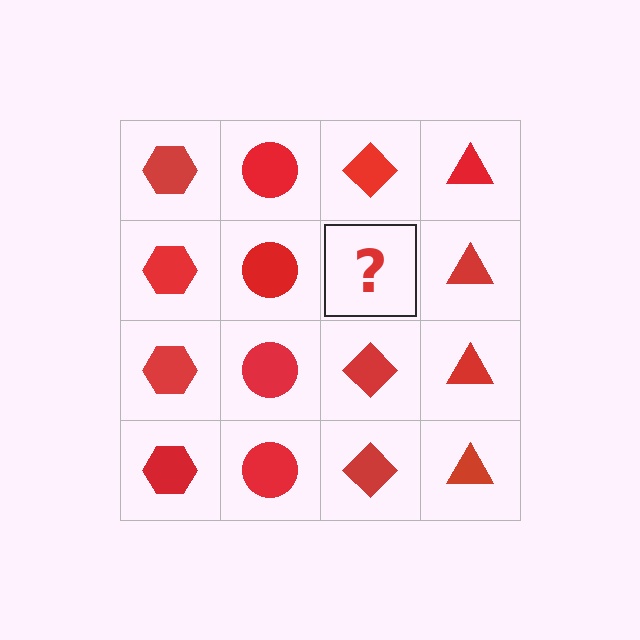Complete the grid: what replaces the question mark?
The question mark should be replaced with a red diamond.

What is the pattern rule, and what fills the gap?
The rule is that each column has a consistent shape. The gap should be filled with a red diamond.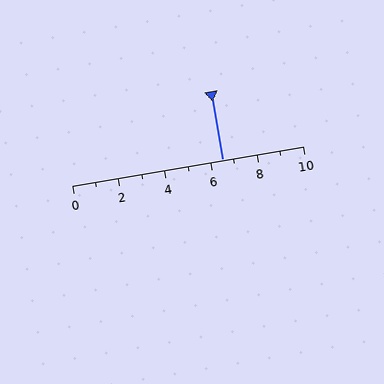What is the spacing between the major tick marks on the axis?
The major ticks are spaced 2 apart.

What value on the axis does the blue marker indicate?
The marker indicates approximately 6.5.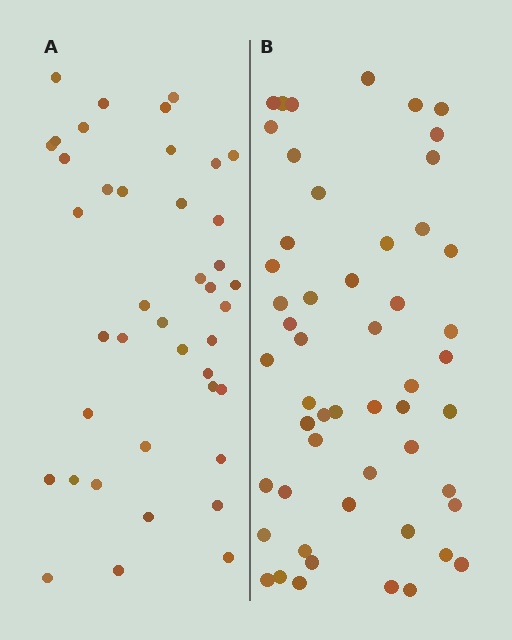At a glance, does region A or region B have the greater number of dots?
Region B (the right region) has more dots.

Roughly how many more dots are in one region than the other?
Region B has roughly 12 or so more dots than region A.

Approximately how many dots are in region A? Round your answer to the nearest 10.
About 40 dots. (The exact count is 41, which rounds to 40.)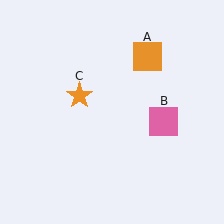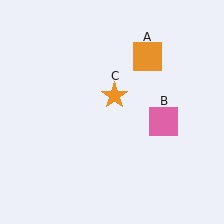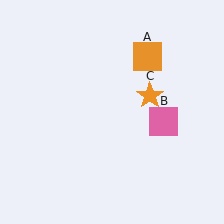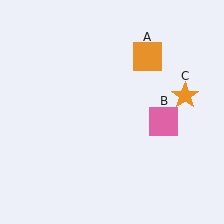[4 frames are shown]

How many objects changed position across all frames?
1 object changed position: orange star (object C).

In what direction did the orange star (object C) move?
The orange star (object C) moved right.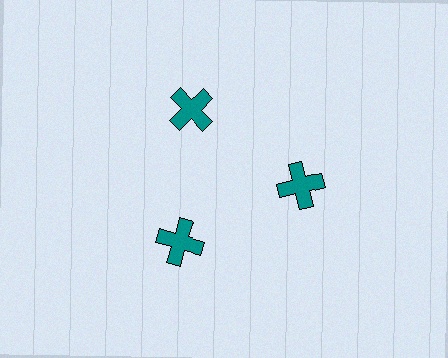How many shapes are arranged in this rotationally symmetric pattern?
There are 3 shapes, arranged in 3 groups of 1.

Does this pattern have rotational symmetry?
Yes, this pattern has 3-fold rotational symmetry. It looks the same after rotating 120 degrees around the center.